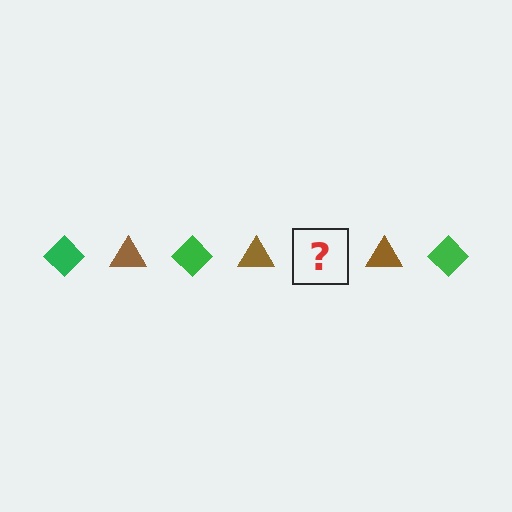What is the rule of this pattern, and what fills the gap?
The rule is that the pattern alternates between green diamond and brown triangle. The gap should be filled with a green diamond.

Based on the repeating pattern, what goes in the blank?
The blank should be a green diamond.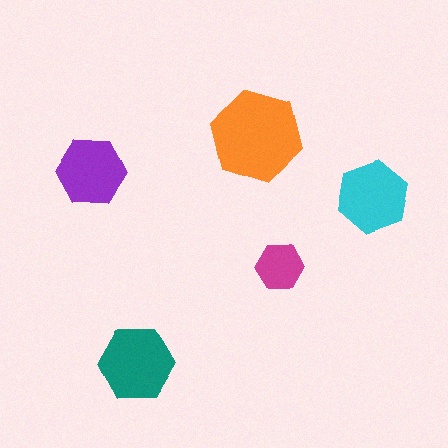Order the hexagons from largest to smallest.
the orange one, the teal one, the cyan one, the purple one, the magenta one.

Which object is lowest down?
The teal hexagon is bottommost.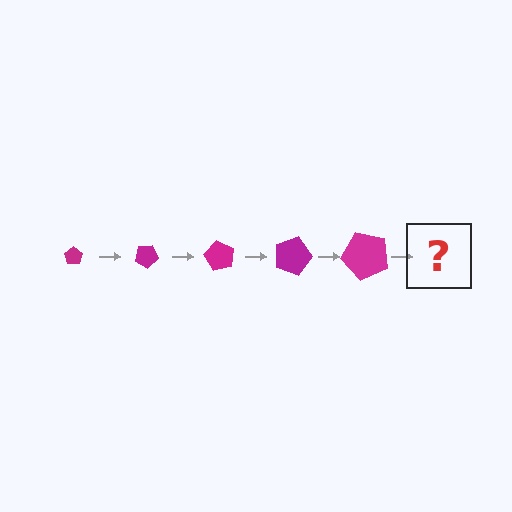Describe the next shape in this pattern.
It should be a pentagon, larger than the previous one and rotated 150 degrees from the start.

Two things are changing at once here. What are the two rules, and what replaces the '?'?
The two rules are that the pentagon grows larger each step and it rotates 30 degrees each step. The '?' should be a pentagon, larger than the previous one and rotated 150 degrees from the start.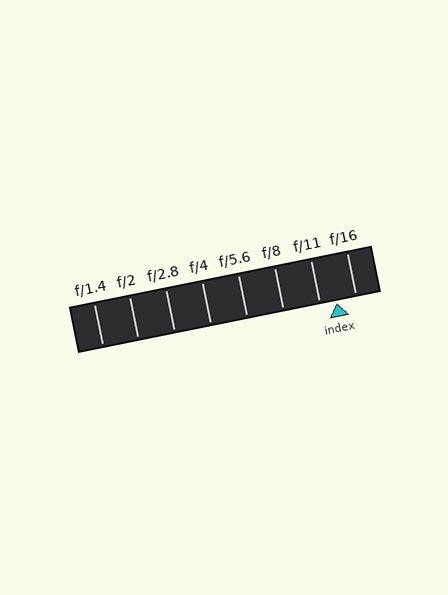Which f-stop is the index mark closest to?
The index mark is closest to f/11.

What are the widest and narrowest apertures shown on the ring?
The widest aperture shown is f/1.4 and the narrowest is f/16.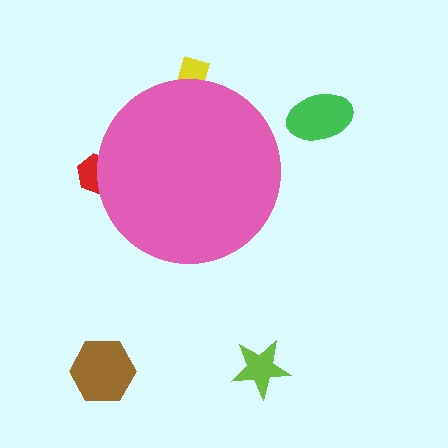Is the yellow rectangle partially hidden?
Yes, the yellow rectangle is partially hidden behind the pink circle.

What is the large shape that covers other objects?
A pink circle.